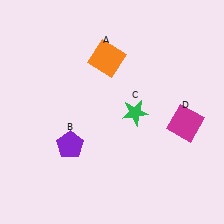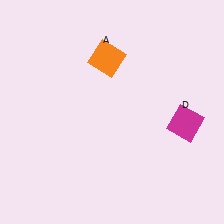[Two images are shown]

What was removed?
The green star (C), the purple pentagon (B) were removed in Image 2.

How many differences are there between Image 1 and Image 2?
There are 2 differences between the two images.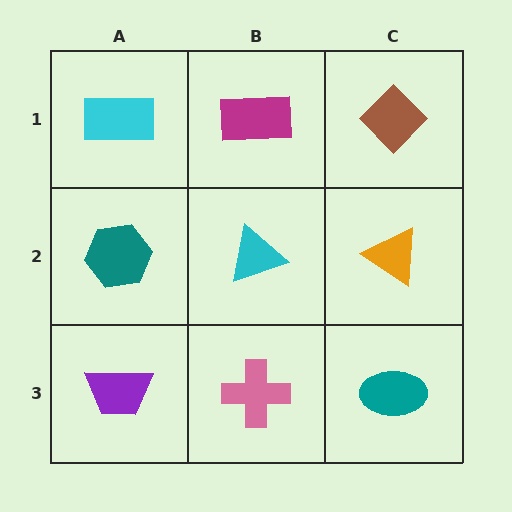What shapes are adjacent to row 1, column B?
A cyan triangle (row 2, column B), a cyan rectangle (row 1, column A), a brown diamond (row 1, column C).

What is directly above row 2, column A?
A cyan rectangle.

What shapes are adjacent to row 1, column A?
A teal hexagon (row 2, column A), a magenta rectangle (row 1, column B).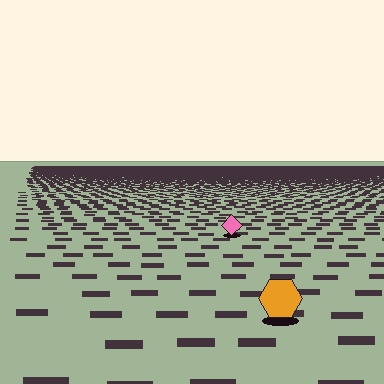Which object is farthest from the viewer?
The pink diamond is farthest from the viewer. It appears smaller and the ground texture around it is denser.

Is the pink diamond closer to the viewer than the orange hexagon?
No. The orange hexagon is closer — you can tell from the texture gradient: the ground texture is coarser near it.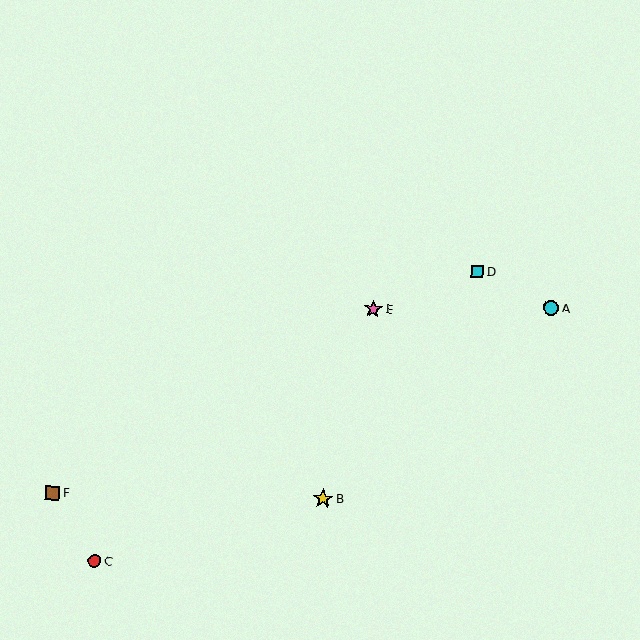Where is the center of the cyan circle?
The center of the cyan circle is at (551, 308).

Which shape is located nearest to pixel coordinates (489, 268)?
The cyan square (labeled D) at (477, 271) is nearest to that location.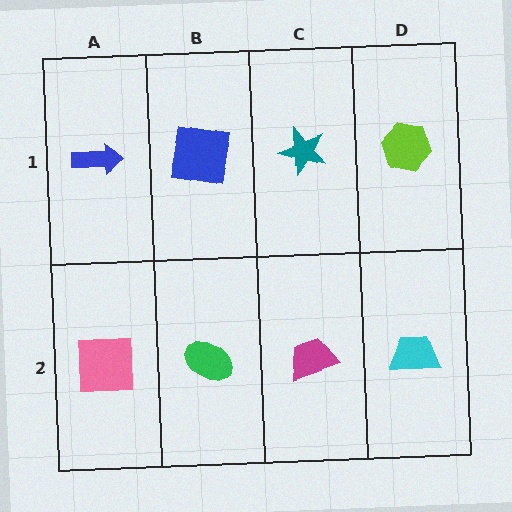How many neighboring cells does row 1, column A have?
2.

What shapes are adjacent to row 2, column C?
A teal star (row 1, column C), a green ellipse (row 2, column B), a cyan trapezoid (row 2, column D).